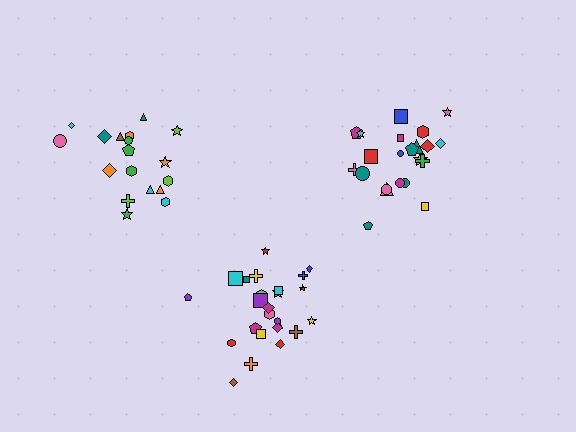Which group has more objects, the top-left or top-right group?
The top-right group.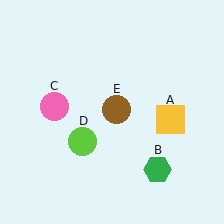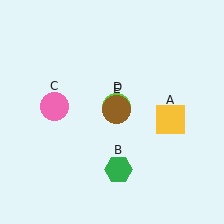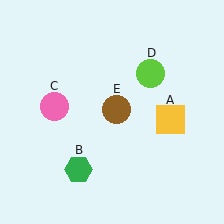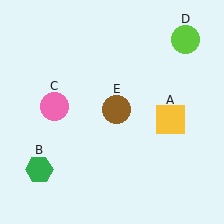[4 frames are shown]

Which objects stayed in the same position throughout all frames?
Yellow square (object A) and pink circle (object C) and brown circle (object E) remained stationary.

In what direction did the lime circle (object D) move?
The lime circle (object D) moved up and to the right.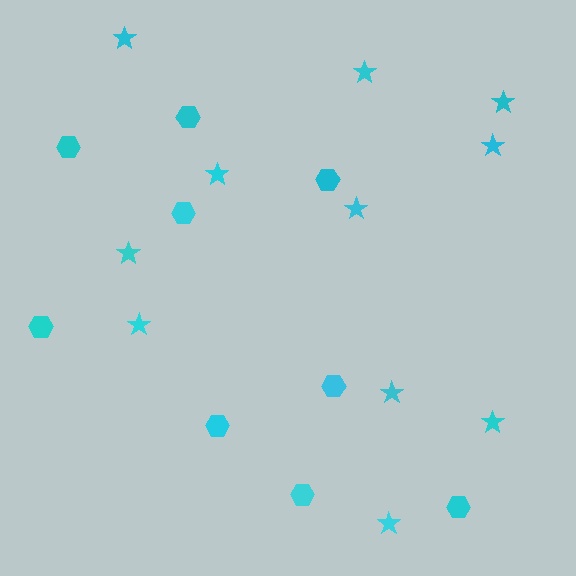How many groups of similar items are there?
There are 2 groups: one group of stars (11) and one group of hexagons (9).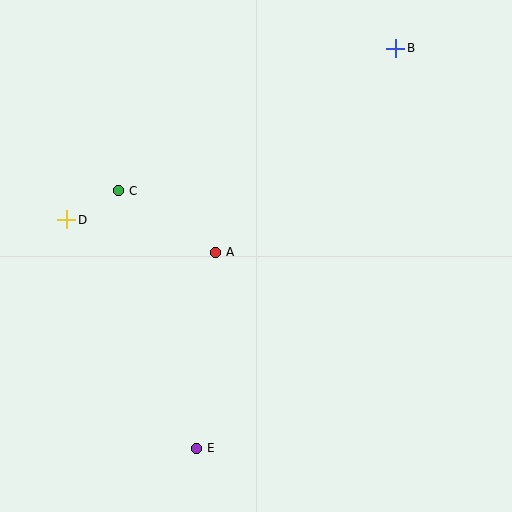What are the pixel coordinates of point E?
Point E is at (196, 448).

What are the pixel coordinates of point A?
Point A is at (215, 252).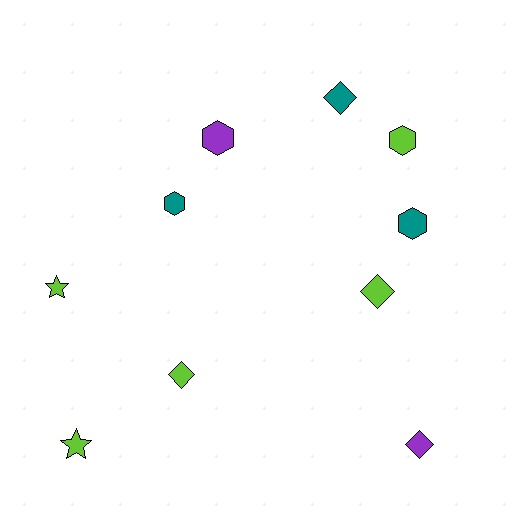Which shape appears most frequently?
Hexagon, with 4 objects.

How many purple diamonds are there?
There is 1 purple diamond.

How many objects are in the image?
There are 10 objects.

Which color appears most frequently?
Lime, with 5 objects.